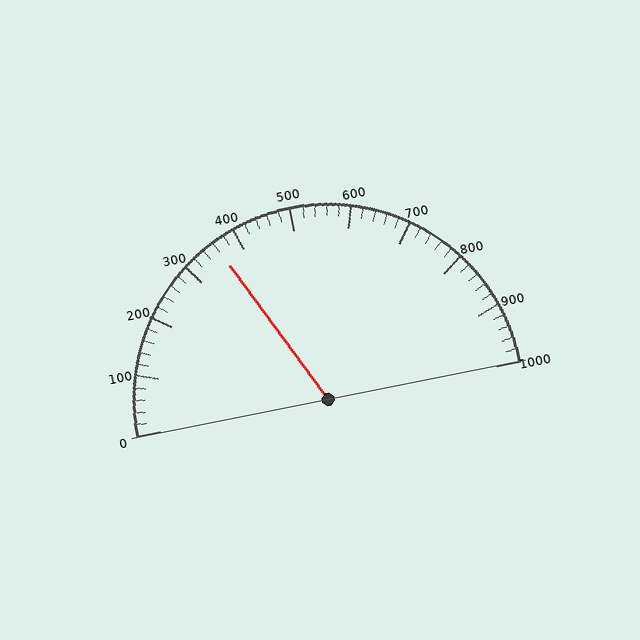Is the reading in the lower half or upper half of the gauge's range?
The reading is in the lower half of the range (0 to 1000).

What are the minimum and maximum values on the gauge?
The gauge ranges from 0 to 1000.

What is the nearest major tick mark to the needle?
The nearest major tick mark is 400.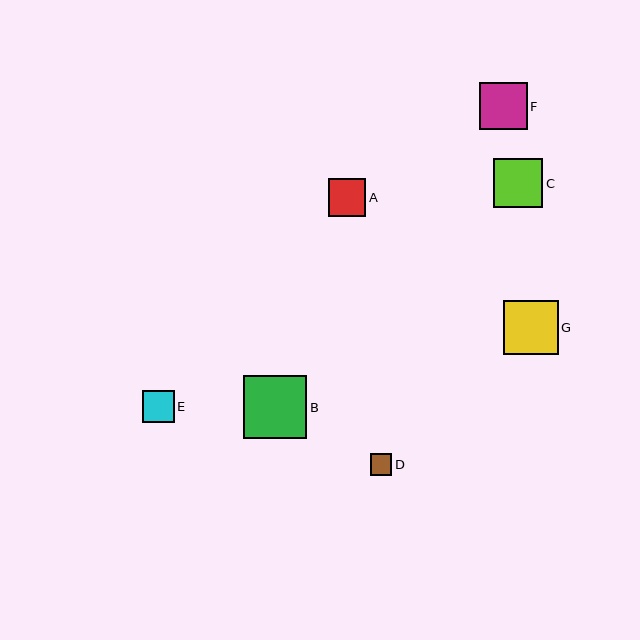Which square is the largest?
Square B is the largest with a size of approximately 63 pixels.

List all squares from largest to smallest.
From largest to smallest: B, G, C, F, A, E, D.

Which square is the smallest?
Square D is the smallest with a size of approximately 21 pixels.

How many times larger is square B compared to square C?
Square B is approximately 1.3 times the size of square C.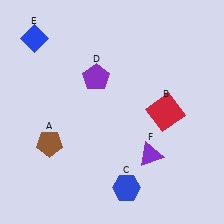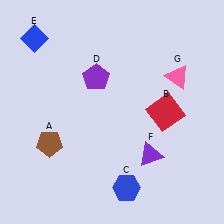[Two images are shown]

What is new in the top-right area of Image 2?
A pink triangle (G) was added in the top-right area of Image 2.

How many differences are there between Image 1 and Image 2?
There is 1 difference between the two images.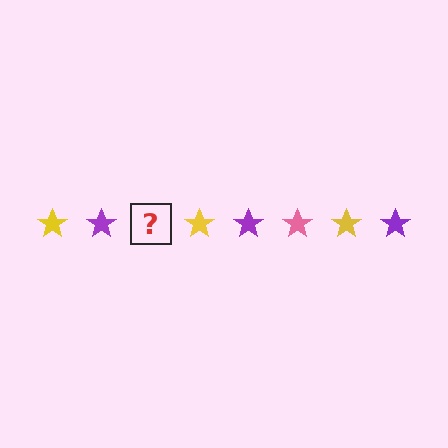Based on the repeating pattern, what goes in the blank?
The blank should be a pink star.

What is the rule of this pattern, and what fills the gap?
The rule is that the pattern cycles through yellow, purple, pink stars. The gap should be filled with a pink star.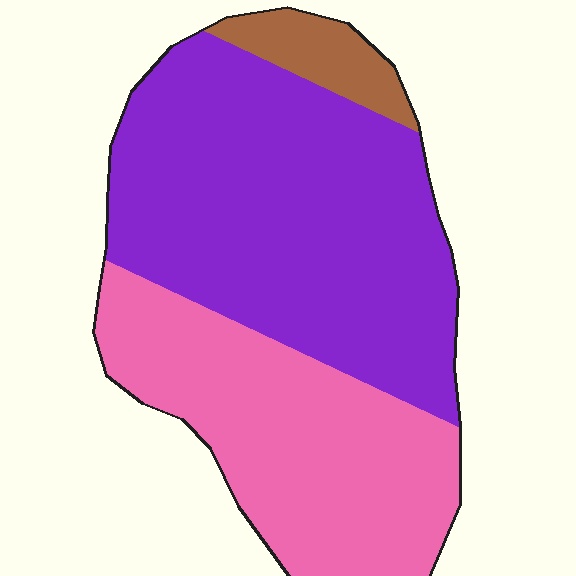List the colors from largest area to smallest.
From largest to smallest: purple, pink, brown.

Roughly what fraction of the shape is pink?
Pink covers roughly 40% of the shape.